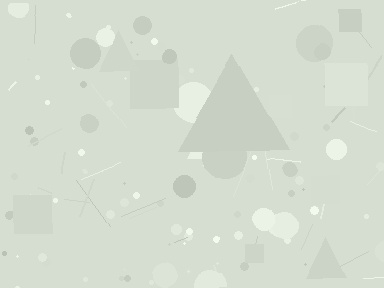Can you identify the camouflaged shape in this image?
The camouflaged shape is a triangle.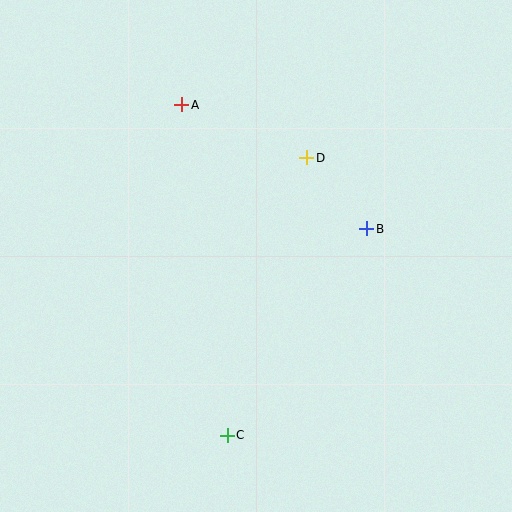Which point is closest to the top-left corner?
Point A is closest to the top-left corner.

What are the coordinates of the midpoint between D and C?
The midpoint between D and C is at (267, 297).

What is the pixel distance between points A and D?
The distance between A and D is 135 pixels.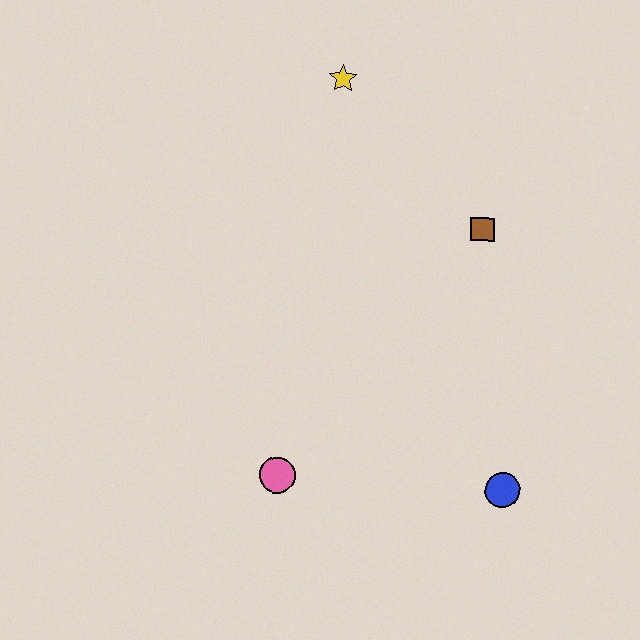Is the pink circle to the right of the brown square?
No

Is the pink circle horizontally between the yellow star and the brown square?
No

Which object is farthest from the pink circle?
The yellow star is farthest from the pink circle.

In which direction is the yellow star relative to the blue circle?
The yellow star is above the blue circle.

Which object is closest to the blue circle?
The pink circle is closest to the blue circle.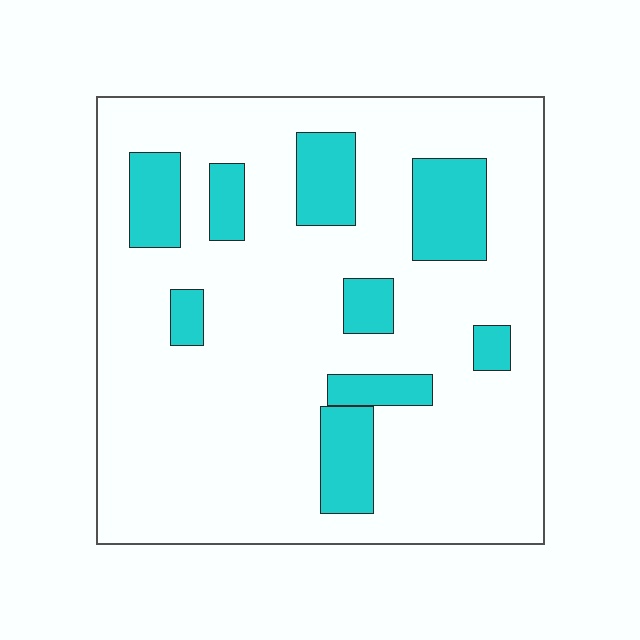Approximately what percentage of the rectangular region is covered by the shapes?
Approximately 20%.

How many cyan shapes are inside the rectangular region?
9.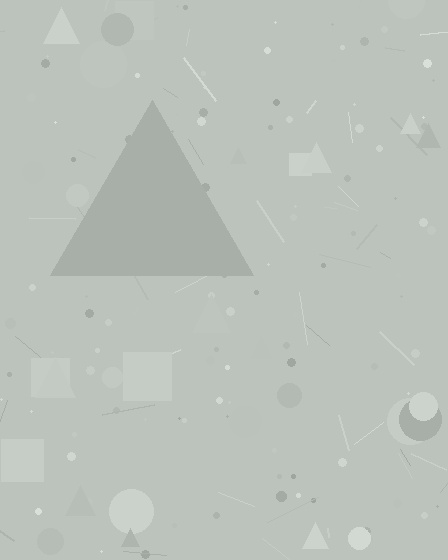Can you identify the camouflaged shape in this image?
The camouflaged shape is a triangle.